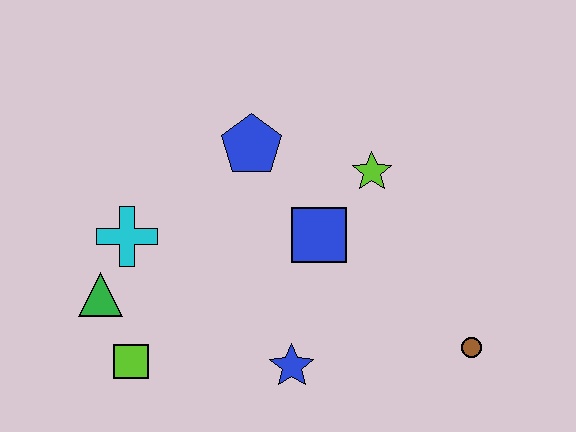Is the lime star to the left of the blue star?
No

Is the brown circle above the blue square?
No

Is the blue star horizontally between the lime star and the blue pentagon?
Yes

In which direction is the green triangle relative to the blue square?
The green triangle is to the left of the blue square.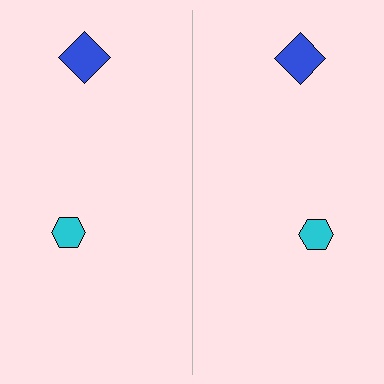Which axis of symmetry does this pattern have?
The pattern has a vertical axis of symmetry running through the center of the image.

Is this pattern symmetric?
Yes, this pattern has bilateral (reflection) symmetry.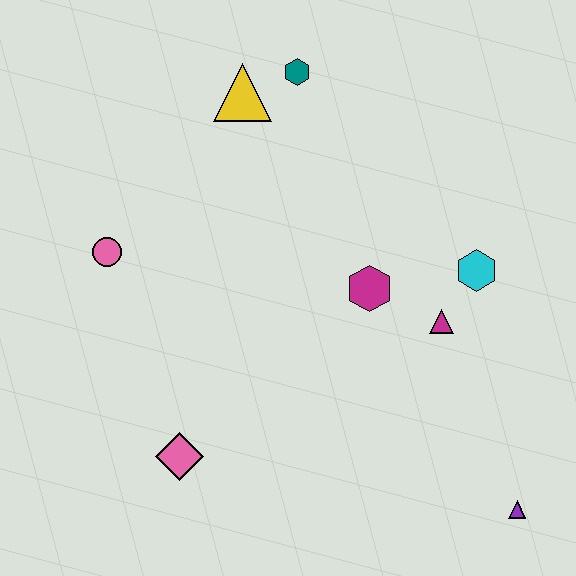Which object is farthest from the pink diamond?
The teal hexagon is farthest from the pink diamond.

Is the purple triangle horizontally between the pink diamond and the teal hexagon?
No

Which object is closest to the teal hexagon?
The yellow triangle is closest to the teal hexagon.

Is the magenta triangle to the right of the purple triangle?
No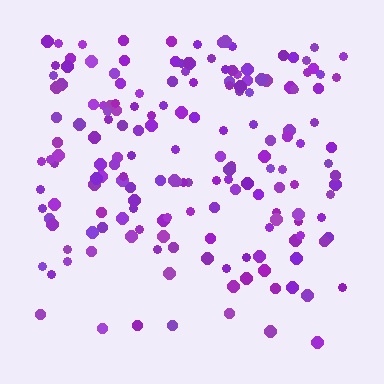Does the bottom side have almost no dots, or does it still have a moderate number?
Still a moderate number, just noticeably fewer than the top.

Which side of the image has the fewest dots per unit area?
The bottom.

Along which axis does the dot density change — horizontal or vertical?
Vertical.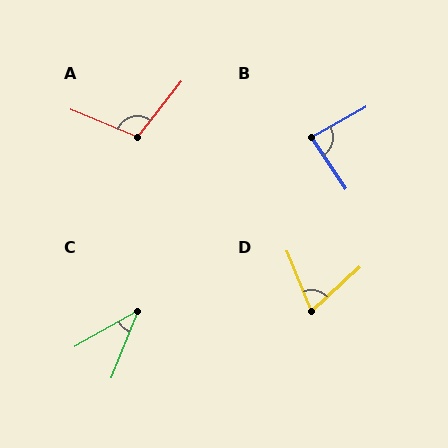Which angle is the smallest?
C, at approximately 39 degrees.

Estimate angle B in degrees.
Approximately 86 degrees.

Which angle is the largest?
A, at approximately 106 degrees.